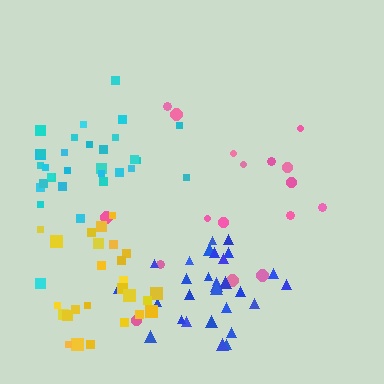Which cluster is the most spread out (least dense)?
Pink.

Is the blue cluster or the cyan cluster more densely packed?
Blue.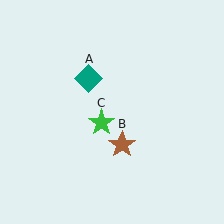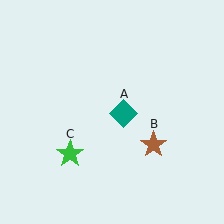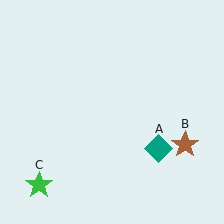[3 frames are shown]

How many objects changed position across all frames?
3 objects changed position: teal diamond (object A), brown star (object B), green star (object C).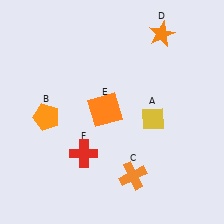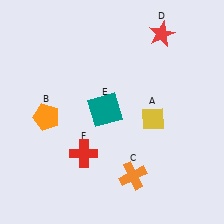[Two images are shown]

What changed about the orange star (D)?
In Image 1, D is orange. In Image 2, it changed to red.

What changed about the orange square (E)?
In Image 1, E is orange. In Image 2, it changed to teal.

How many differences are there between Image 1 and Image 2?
There are 2 differences between the two images.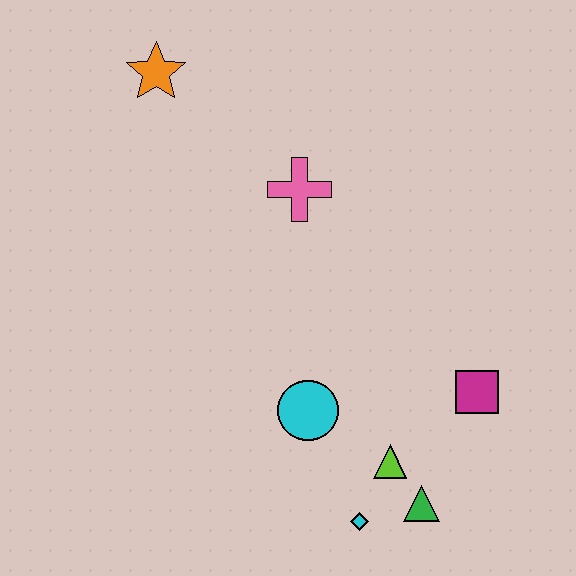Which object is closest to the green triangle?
The lime triangle is closest to the green triangle.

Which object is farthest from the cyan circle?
The orange star is farthest from the cyan circle.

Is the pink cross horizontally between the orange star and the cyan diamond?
Yes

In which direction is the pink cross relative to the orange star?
The pink cross is to the right of the orange star.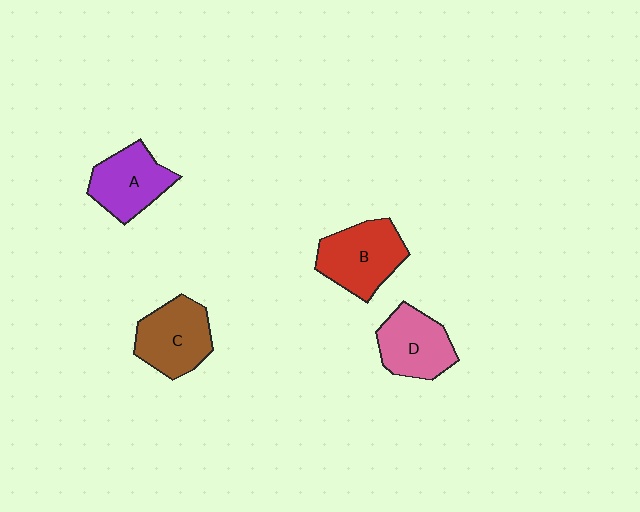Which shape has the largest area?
Shape B (red).